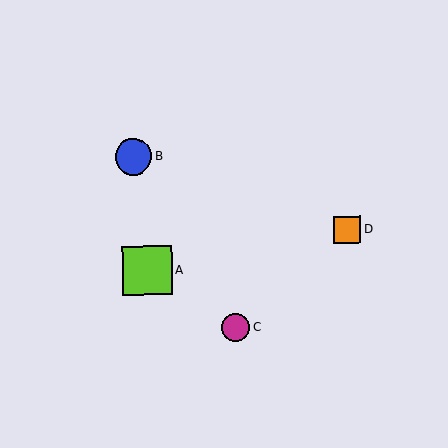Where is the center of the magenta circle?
The center of the magenta circle is at (235, 328).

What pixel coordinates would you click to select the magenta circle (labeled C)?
Click at (235, 328) to select the magenta circle C.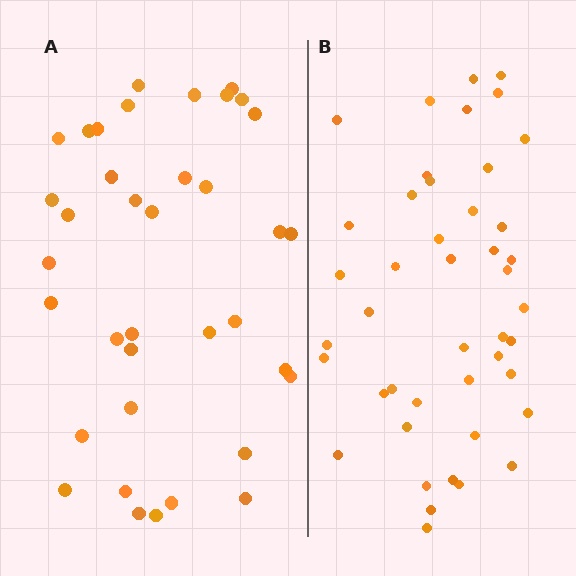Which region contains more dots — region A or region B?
Region B (the right region) has more dots.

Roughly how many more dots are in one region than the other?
Region B has roughly 8 or so more dots than region A.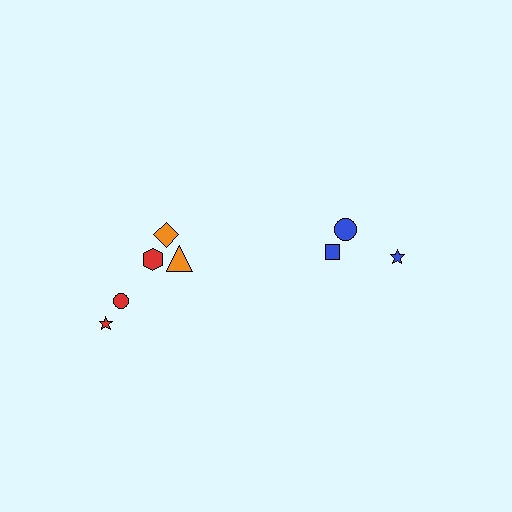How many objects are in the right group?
There are 3 objects.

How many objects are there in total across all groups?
There are 8 objects.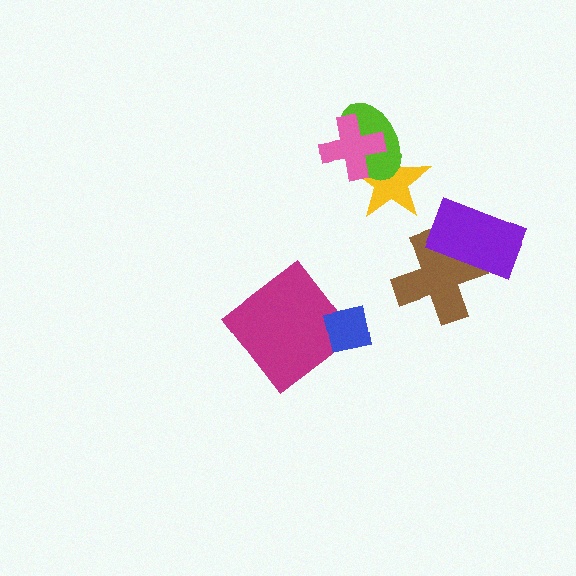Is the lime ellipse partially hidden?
Yes, it is partially covered by another shape.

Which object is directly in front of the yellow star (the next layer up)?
The lime ellipse is directly in front of the yellow star.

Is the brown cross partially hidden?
Yes, it is partially covered by another shape.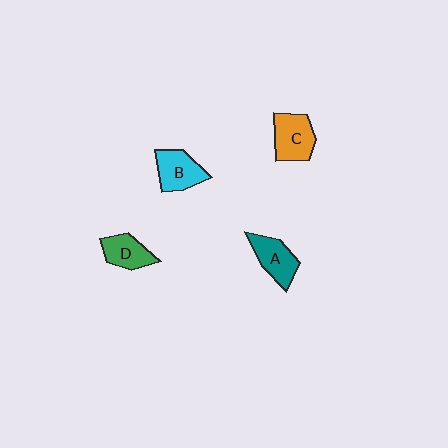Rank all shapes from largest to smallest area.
From largest to smallest: C (orange), B (cyan), A (teal), D (green).